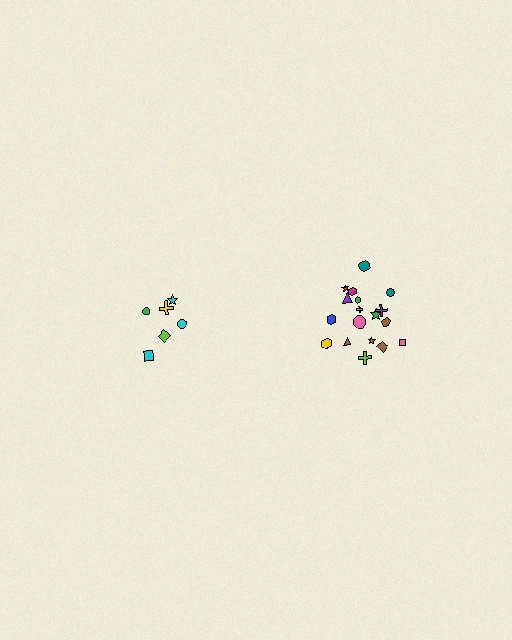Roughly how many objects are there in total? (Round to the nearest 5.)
Roughly 25 objects in total.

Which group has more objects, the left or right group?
The right group.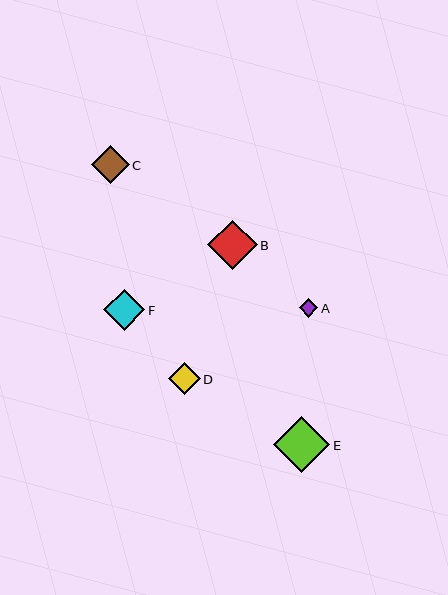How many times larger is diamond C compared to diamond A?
Diamond C is approximately 2.0 times the size of diamond A.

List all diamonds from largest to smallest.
From largest to smallest: E, B, F, C, D, A.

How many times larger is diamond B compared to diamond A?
Diamond B is approximately 2.7 times the size of diamond A.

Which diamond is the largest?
Diamond E is the largest with a size of approximately 56 pixels.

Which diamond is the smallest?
Diamond A is the smallest with a size of approximately 19 pixels.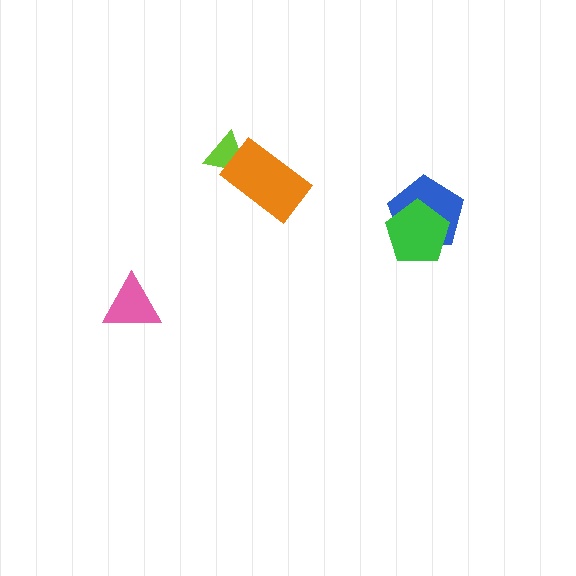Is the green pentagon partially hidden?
No, no other shape covers it.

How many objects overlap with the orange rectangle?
1 object overlaps with the orange rectangle.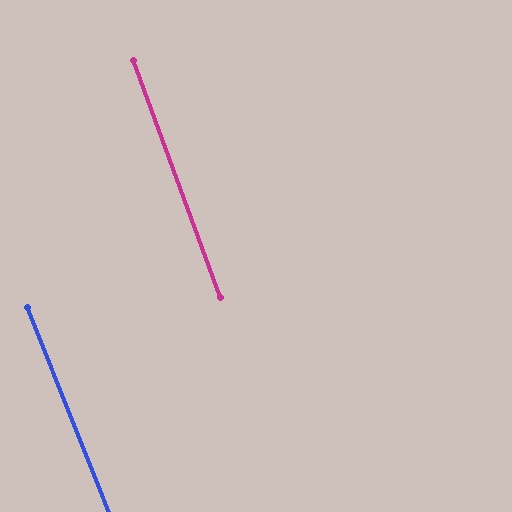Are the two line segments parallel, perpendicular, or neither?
Parallel — their directions differ by only 1.8°.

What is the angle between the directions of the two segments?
Approximately 2 degrees.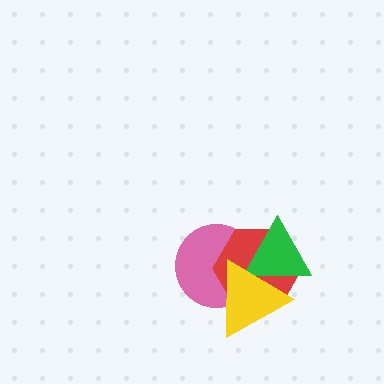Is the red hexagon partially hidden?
Yes, it is partially covered by another shape.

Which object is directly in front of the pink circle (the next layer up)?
The red hexagon is directly in front of the pink circle.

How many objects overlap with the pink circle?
3 objects overlap with the pink circle.